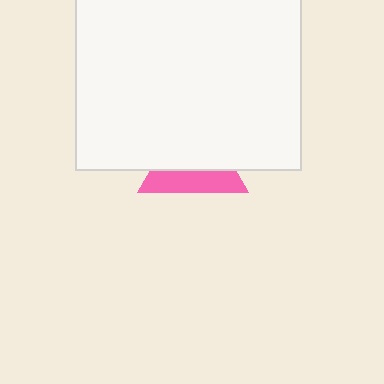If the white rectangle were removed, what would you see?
You would see the complete pink triangle.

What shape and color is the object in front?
The object in front is a white rectangle.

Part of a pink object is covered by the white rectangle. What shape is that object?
It is a triangle.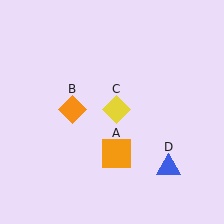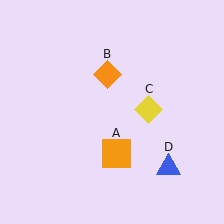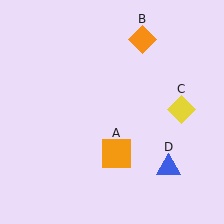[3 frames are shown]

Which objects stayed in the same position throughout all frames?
Orange square (object A) and blue triangle (object D) remained stationary.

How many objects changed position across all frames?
2 objects changed position: orange diamond (object B), yellow diamond (object C).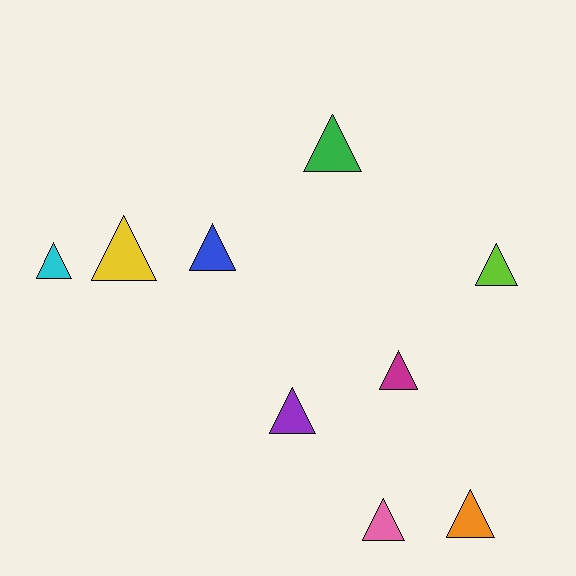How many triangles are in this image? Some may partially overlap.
There are 9 triangles.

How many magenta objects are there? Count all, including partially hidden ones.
There is 1 magenta object.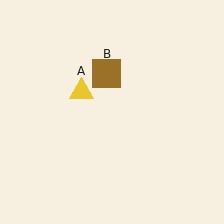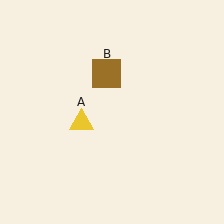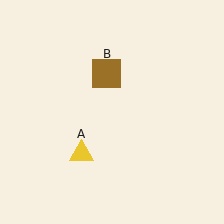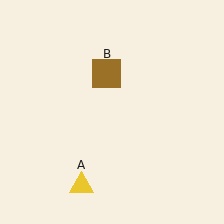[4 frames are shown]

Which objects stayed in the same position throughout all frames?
Brown square (object B) remained stationary.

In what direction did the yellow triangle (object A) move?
The yellow triangle (object A) moved down.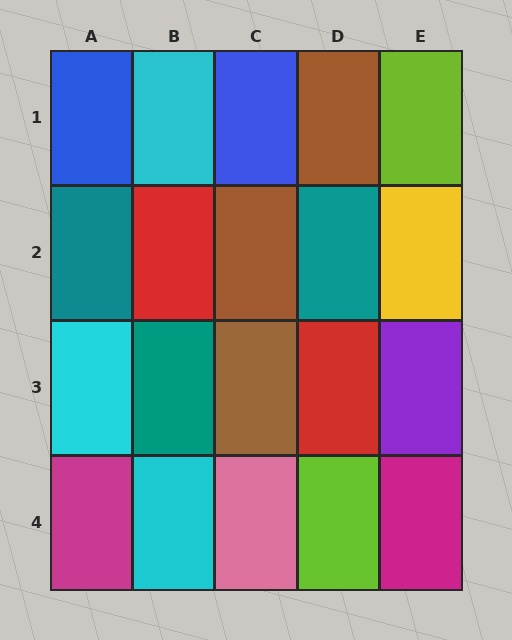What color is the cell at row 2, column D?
Teal.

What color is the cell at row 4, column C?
Pink.